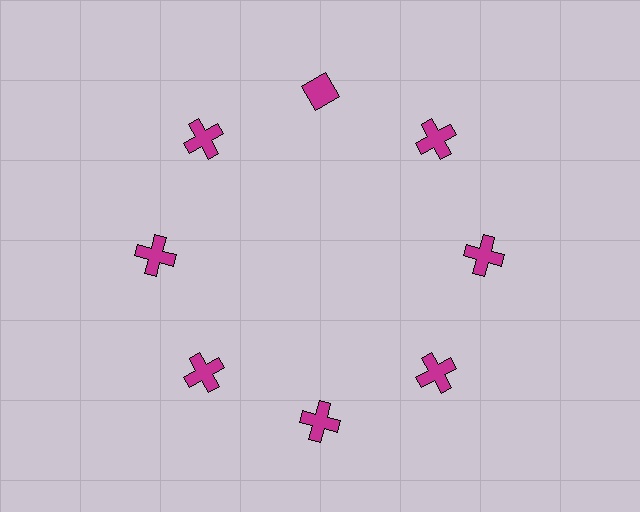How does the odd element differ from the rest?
It has a different shape: diamond instead of cross.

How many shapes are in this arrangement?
There are 8 shapes arranged in a ring pattern.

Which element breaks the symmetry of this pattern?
The magenta diamond at roughly the 12 o'clock position breaks the symmetry. All other shapes are magenta crosses.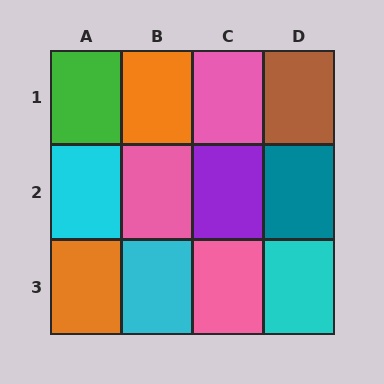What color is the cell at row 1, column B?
Orange.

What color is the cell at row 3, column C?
Pink.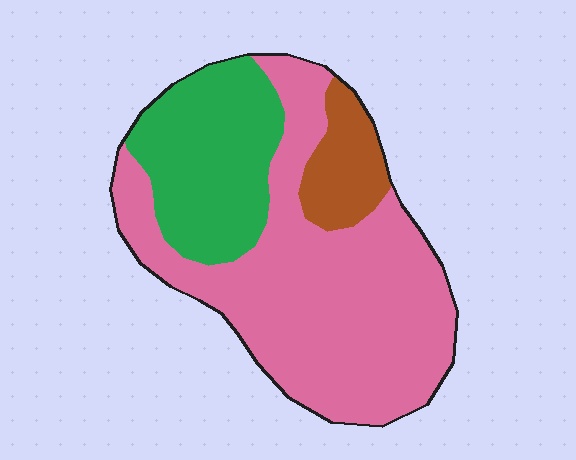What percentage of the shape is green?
Green takes up about one quarter (1/4) of the shape.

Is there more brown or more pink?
Pink.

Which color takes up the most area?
Pink, at roughly 60%.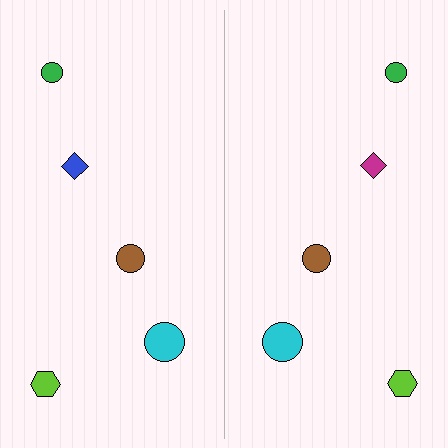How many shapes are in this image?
There are 10 shapes in this image.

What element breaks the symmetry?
The magenta diamond on the right side breaks the symmetry — its mirror counterpart is blue.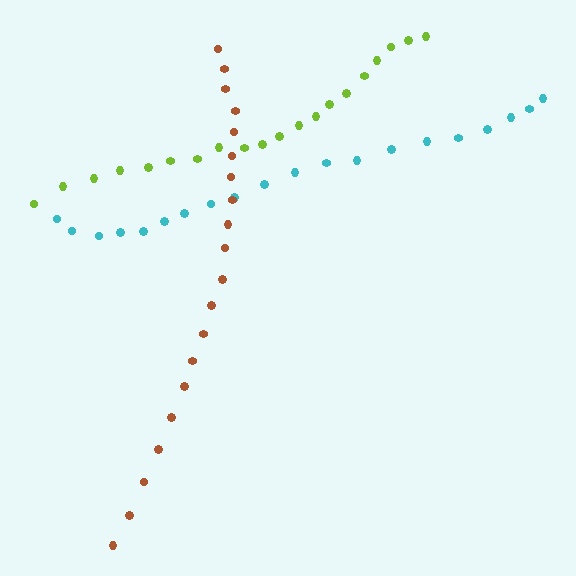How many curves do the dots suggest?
There are 3 distinct paths.